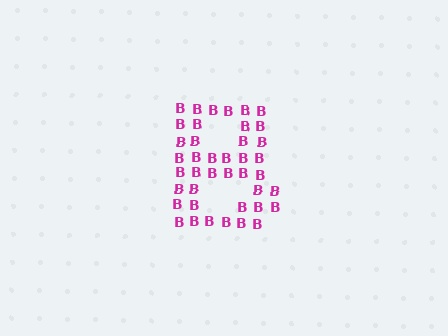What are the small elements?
The small elements are letter B's.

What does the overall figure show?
The overall figure shows the letter B.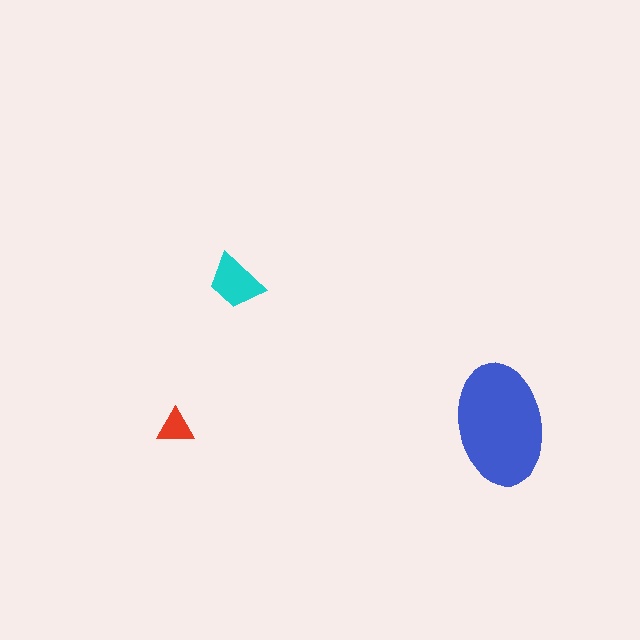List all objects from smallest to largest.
The red triangle, the cyan trapezoid, the blue ellipse.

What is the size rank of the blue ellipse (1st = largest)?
1st.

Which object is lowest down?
The red triangle is bottommost.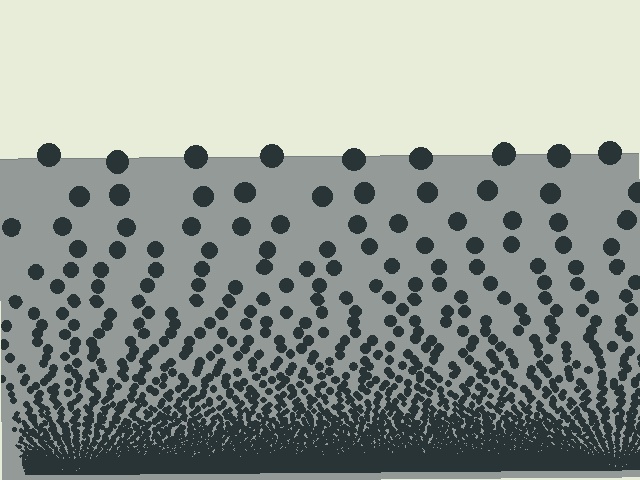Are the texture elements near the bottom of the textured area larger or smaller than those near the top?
Smaller. The gradient is inverted — elements near the bottom are smaller and denser.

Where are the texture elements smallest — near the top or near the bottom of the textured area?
Near the bottom.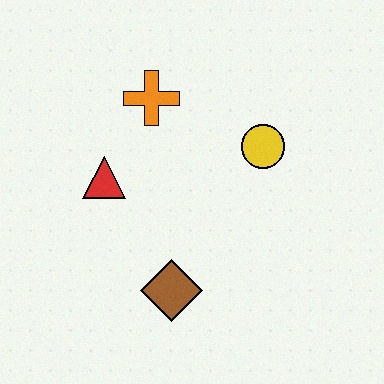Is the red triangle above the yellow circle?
No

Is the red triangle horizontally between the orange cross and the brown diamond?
No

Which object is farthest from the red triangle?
The yellow circle is farthest from the red triangle.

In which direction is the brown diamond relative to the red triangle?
The brown diamond is below the red triangle.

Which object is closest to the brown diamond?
The red triangle is closest to the brown diamond.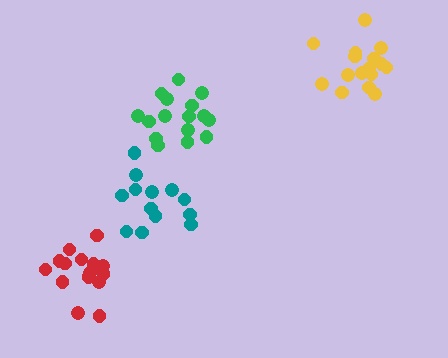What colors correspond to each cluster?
The clusters are colored: yellow, red, green, teal.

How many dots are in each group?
Group 1: 16 dots, Group 2: 17 dots, Group 3: 16 dots, Group 4: 13 dots (62 total).